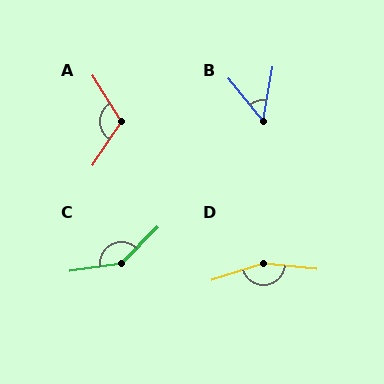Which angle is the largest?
D, at approximately 156 degrees.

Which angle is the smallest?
B, at approximately 49 degrees.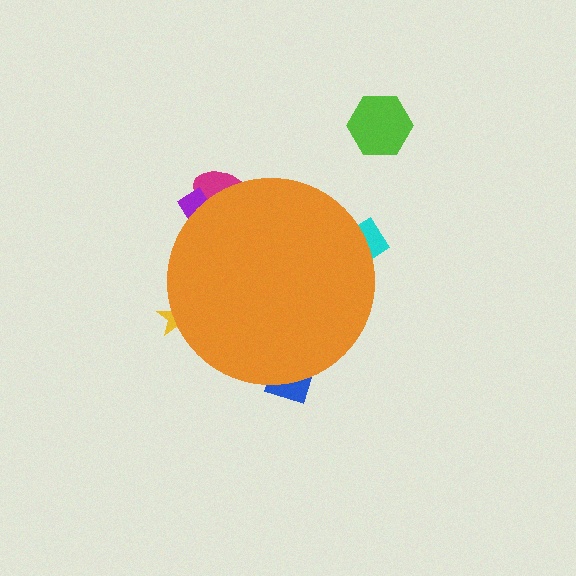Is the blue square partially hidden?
Yes, the blue square is partially hidden behind the orange circle.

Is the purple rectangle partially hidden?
Yes, the purple rectangle is partially hidden behind the orange circle.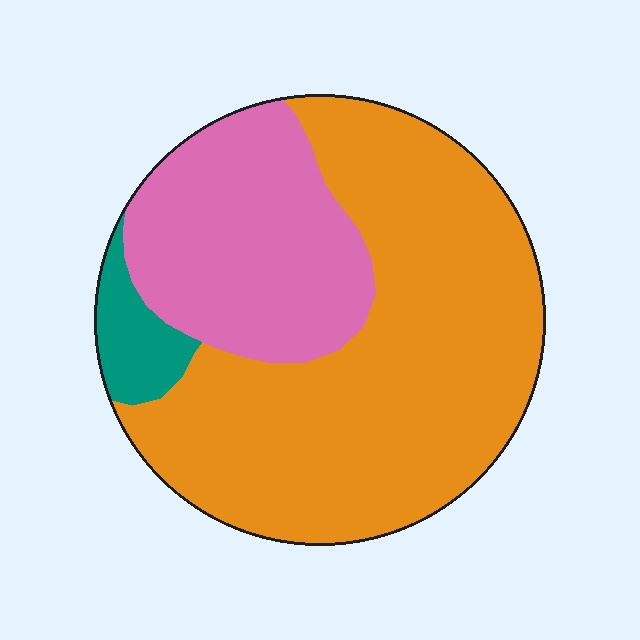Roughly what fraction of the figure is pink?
Pink takes up between a sixth and a third of the figure.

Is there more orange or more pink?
Orange.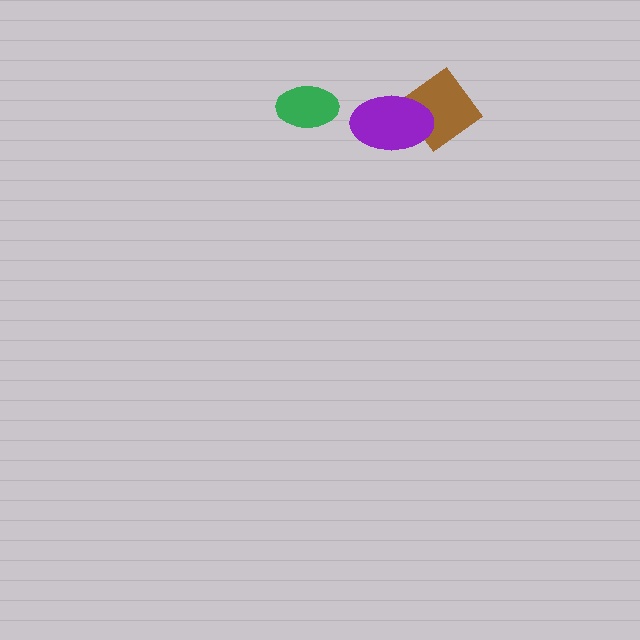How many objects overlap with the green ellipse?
0 objects overlap with the green ellipse.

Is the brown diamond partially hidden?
Yes, it is partially covered by another shape.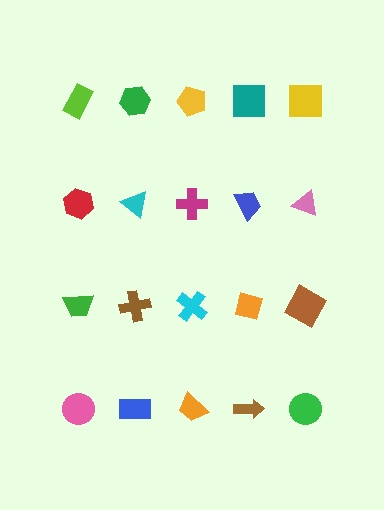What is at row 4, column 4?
A brown arrow.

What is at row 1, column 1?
A lime rectangle.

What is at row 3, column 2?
A brown cross.